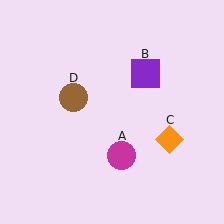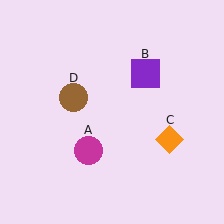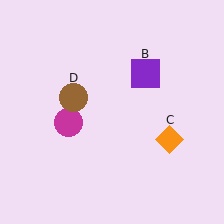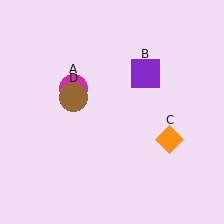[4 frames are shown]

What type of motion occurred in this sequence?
The magenta circle (object A) rotated clockwise around the center of the scene.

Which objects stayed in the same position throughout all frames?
Purple square (object B) and orange diamond (object C) and brown circle (object D) remained stationary.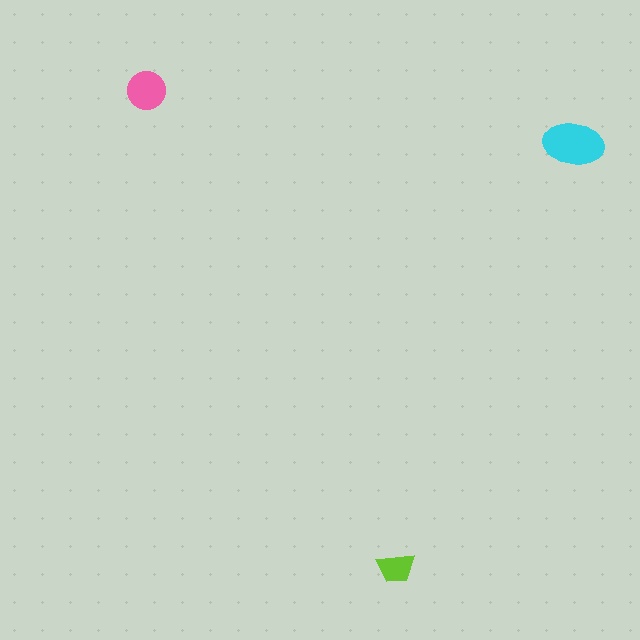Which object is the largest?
The cyan ellipse.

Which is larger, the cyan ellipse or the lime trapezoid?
The cyan ellipse.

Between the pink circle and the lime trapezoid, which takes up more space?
The pink circle.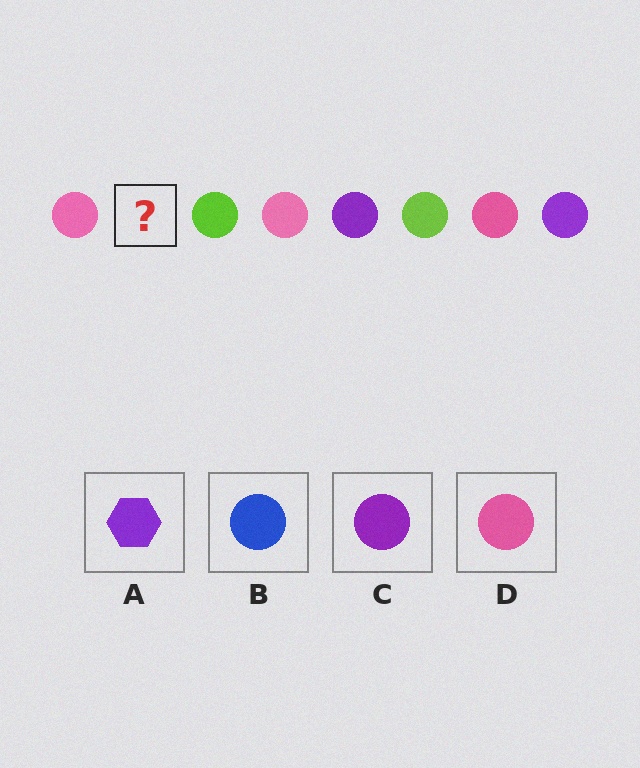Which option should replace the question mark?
Option C.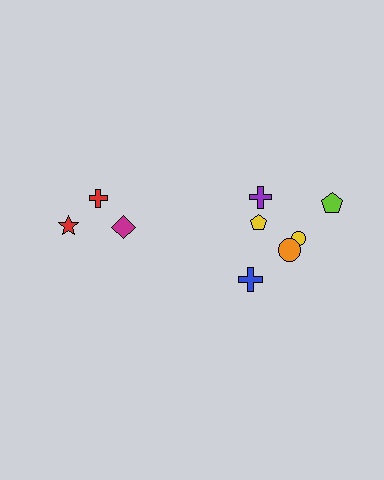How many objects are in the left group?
There are 3 objects.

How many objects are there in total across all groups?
There are 9 objects.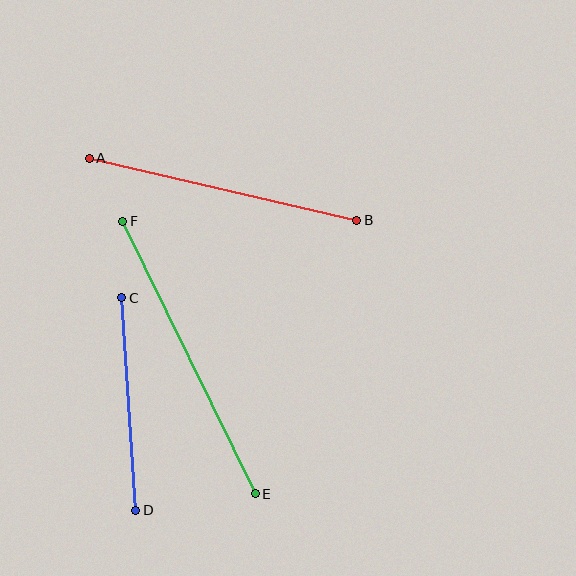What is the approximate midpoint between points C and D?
The midpoint is at approximately (129, 404) pixels.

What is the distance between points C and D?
The distance is approximately 213 pixels.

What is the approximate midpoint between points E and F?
The midpoint is at approximately (189, 357) pixels.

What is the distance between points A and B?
The distance is approximately 275 pixels.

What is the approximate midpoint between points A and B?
The midpoint is at approximately (223, 189) pixels.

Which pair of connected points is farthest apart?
Points E and F are farthest apart.